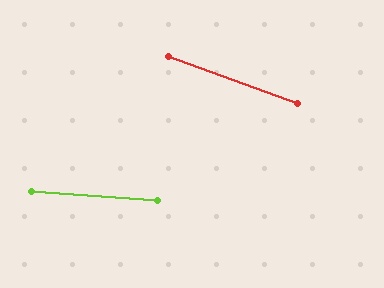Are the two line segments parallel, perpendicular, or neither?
Neither parallel nor perpendicular — they differ by about 16°.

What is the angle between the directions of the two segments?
Approximately 16 degrees.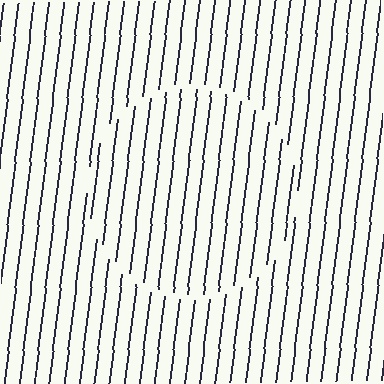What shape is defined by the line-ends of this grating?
An illusory circle. The interior of the shape contains the same grating, shifted by half a period — the contour is defined by the phase discontinuity where line-ends from the inner and outer gratings abut.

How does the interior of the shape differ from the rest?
The interior of the shape contains the same grating, shifted by half a period — the contour is defined by the phase discontinuity where line-ends from the inner and outer gratings abut.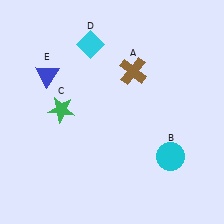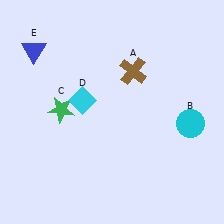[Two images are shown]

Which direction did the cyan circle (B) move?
The cyan circle (B) moved up.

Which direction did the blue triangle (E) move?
The blue triangle (E) moved up.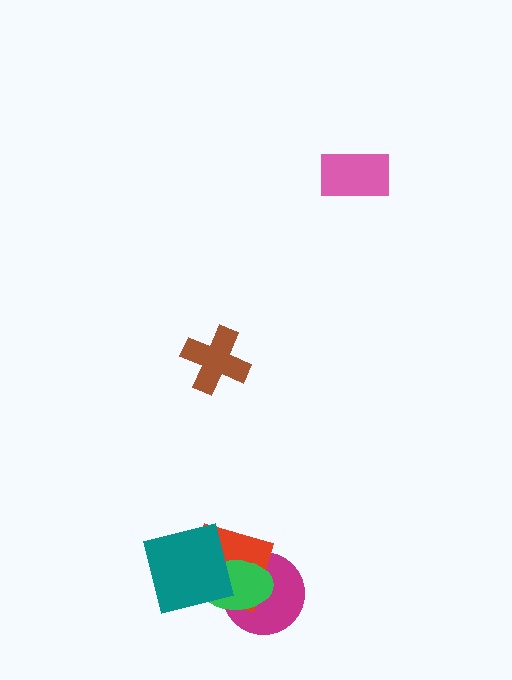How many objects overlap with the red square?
3 objects overlap with the red square.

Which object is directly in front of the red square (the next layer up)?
The green ellipse is directly in front of the red square.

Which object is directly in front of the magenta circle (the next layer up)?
The red square is directly in front of the magenta circle.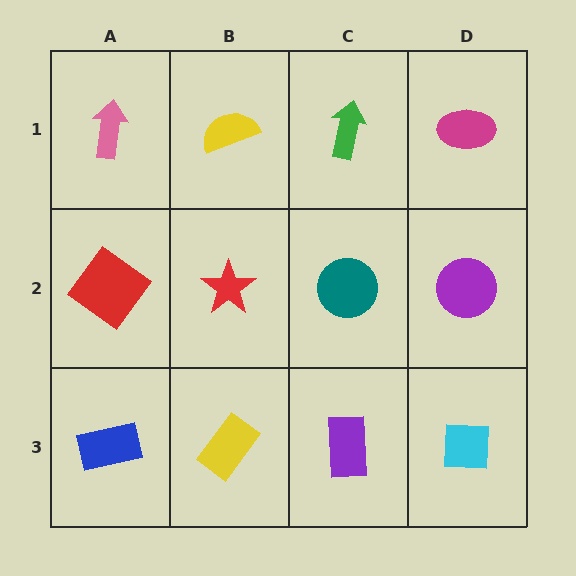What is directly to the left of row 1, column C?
A yellow semicircle.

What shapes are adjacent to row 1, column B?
A red star (row 2, column B), a pink arrow (row 1, column A), a green arrow (row 1, column C).